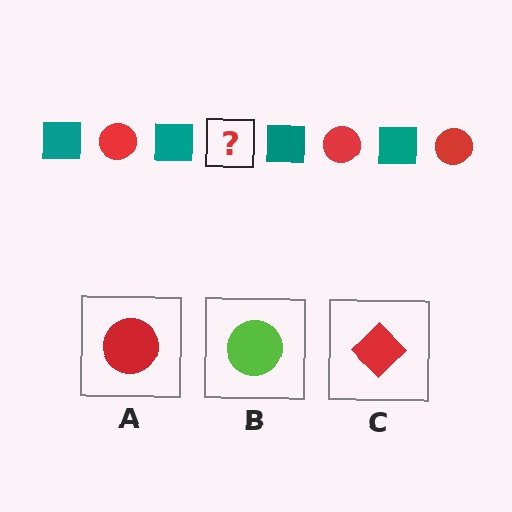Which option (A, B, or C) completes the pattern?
A.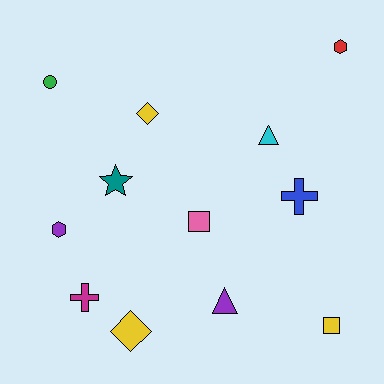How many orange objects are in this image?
There are no orange objects.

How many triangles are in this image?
There are 2 triangles.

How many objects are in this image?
There are 12 objects.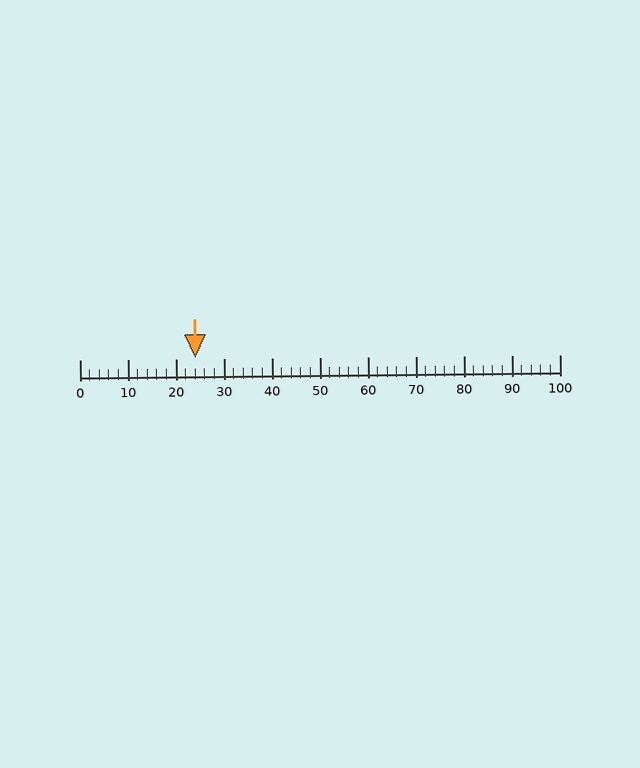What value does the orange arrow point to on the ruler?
The orange arrow points to approximately 24.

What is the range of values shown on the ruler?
The ruler shows values from 0 to 100.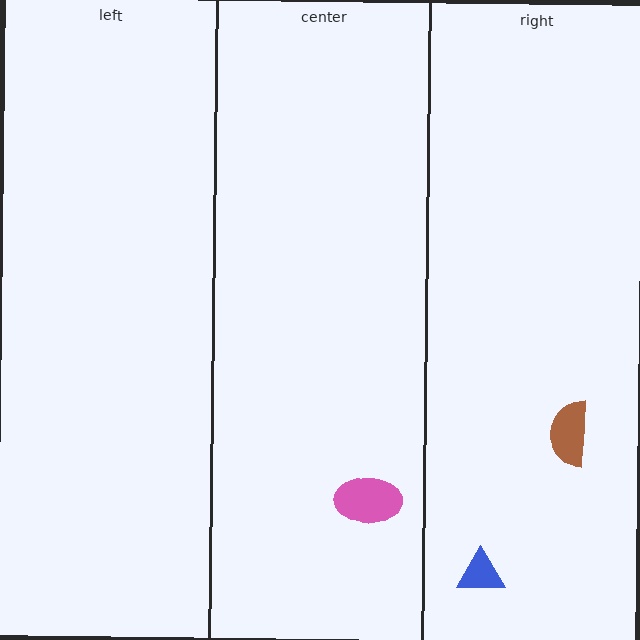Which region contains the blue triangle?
The right region.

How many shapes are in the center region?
1.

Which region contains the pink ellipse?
The center region.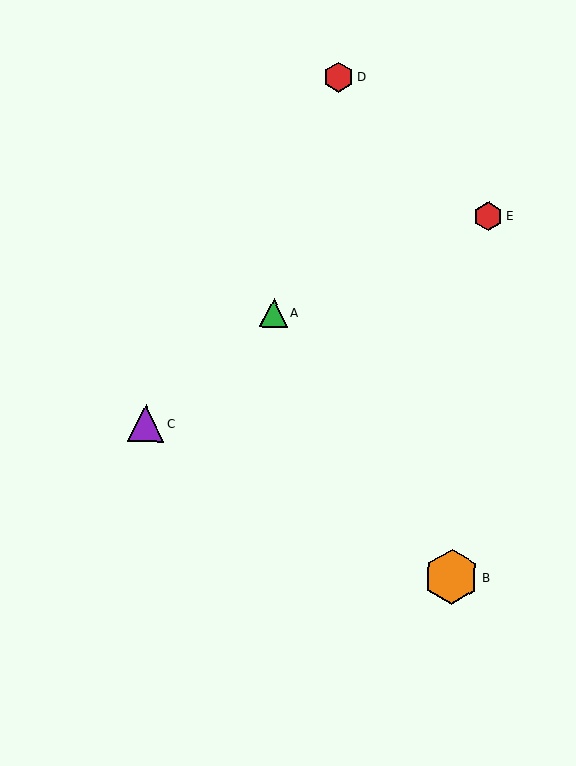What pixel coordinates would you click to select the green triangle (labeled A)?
Click at (274, 313) to select the green triangle A.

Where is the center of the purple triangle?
The center of the purple triangle is at (146, 423).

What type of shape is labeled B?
Shape B is an orange hexagon.